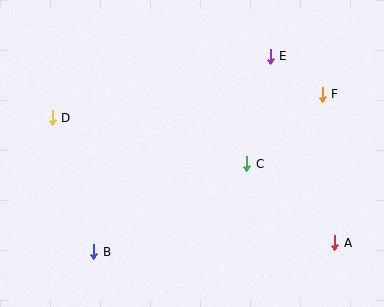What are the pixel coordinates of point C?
Point C is at (247, 164).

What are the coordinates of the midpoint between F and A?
The midpoint between F and A is at (329, 168).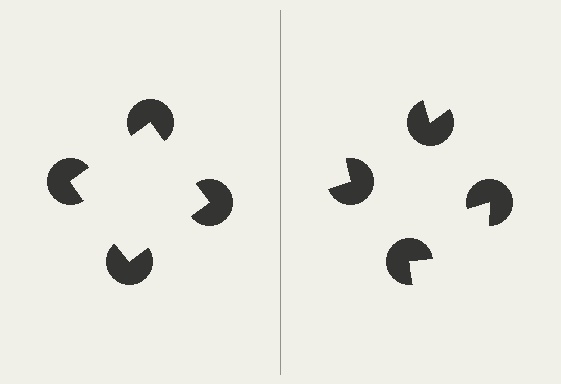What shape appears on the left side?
An illusory square.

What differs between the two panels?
The pac-man discs are positioned identically on both sides; only the wedge orientations differ. On the left they align to a square; on the right they are misaligned.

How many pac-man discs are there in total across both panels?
8 — 4 on each side.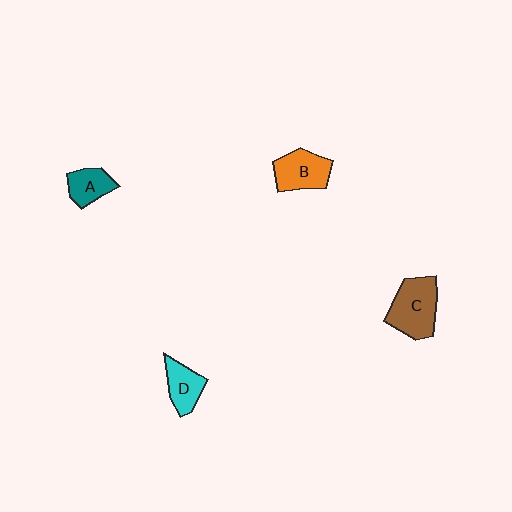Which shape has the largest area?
Shape C (brown).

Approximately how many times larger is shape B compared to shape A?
Approximately 1.4 times.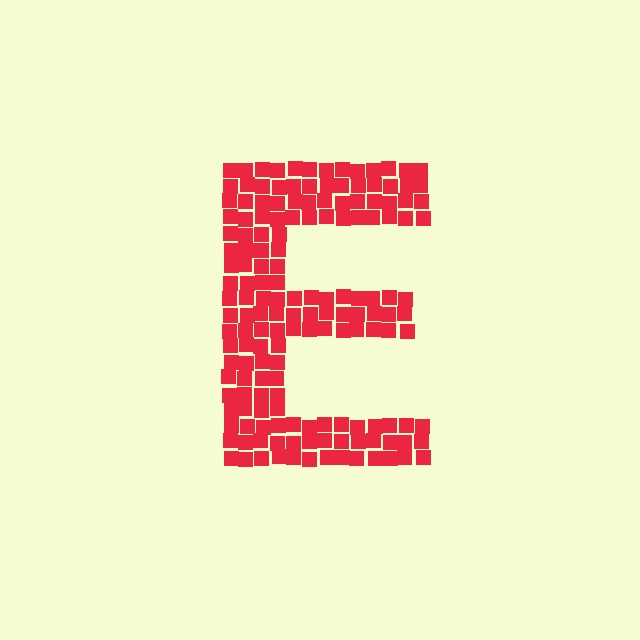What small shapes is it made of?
It is made of small squares.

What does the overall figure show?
The overall figure shows the letter E.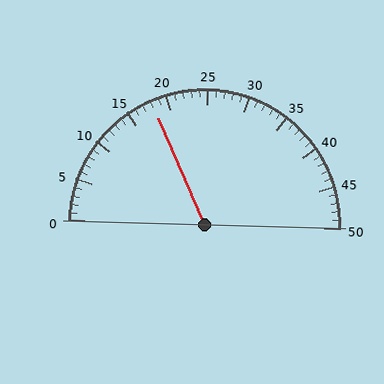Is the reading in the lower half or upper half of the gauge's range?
The reading is in the lower half of the range (0 to 50).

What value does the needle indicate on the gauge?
The needle indicates approximately 18.